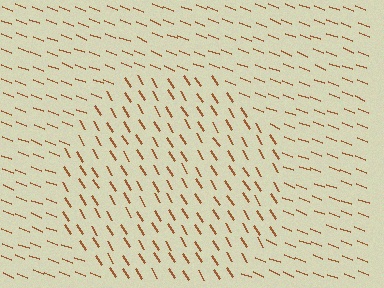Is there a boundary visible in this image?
Yes, there is a texture boundary formed by a change in line orientation.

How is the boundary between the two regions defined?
The boundary is defined purely by a change in line orientation (approximately 37 degrees difference). All lines are the same color and thickness.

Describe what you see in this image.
The image is filled with small brown line segments. A circle region in the image has lines oriented differently from the surrounding lines, creating a visible texture boundary.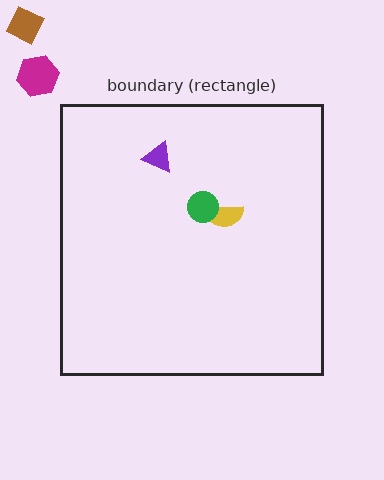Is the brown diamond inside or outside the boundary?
Outside.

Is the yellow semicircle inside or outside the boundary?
Inside.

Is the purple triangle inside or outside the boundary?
Inside.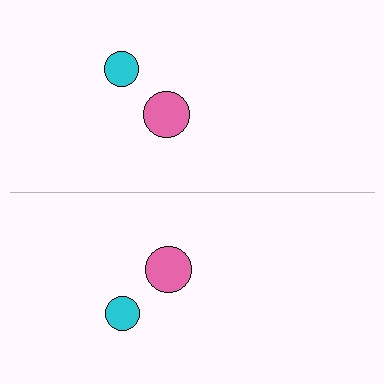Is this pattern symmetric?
Yes, this pattern has bilateral (reflection) symmetry.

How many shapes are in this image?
There are 4 shapes in this image.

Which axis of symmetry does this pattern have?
The pattern has a horizontal axis of symmetry running through the center of the image.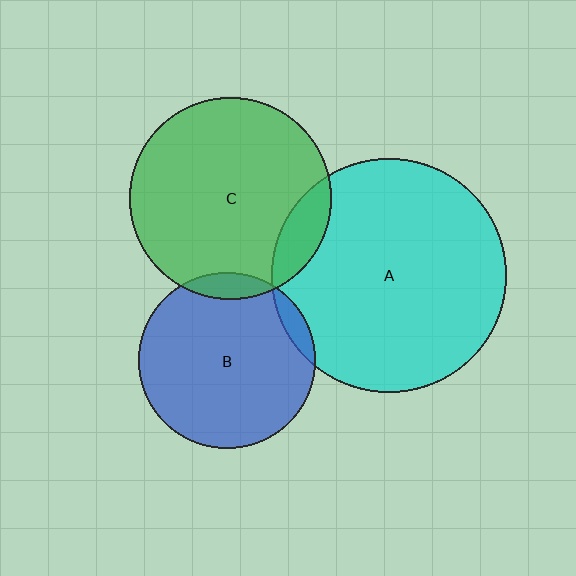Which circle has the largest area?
Circle A (cyan).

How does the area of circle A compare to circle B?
Approximately 1.8 times.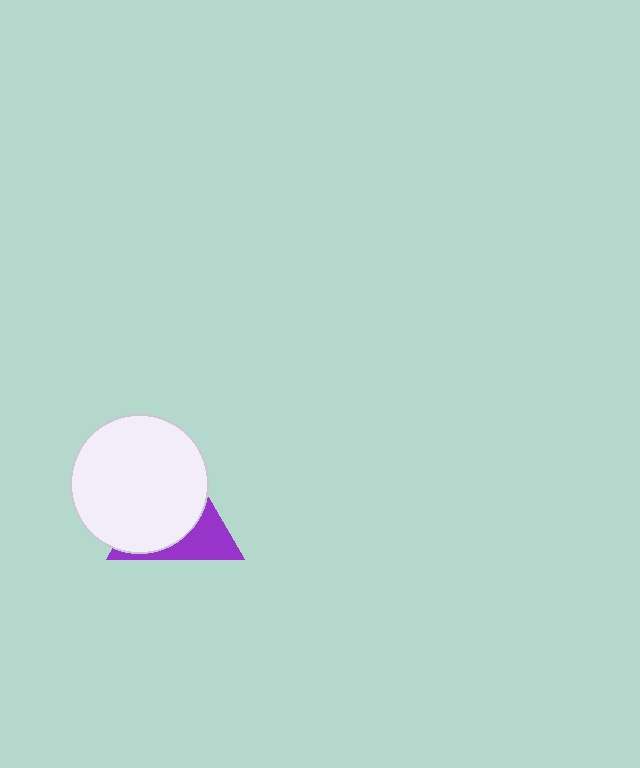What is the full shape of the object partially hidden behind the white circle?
The partially hidden object is a purple triangle.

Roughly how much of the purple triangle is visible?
A small part of it is visible (roughly 33%).